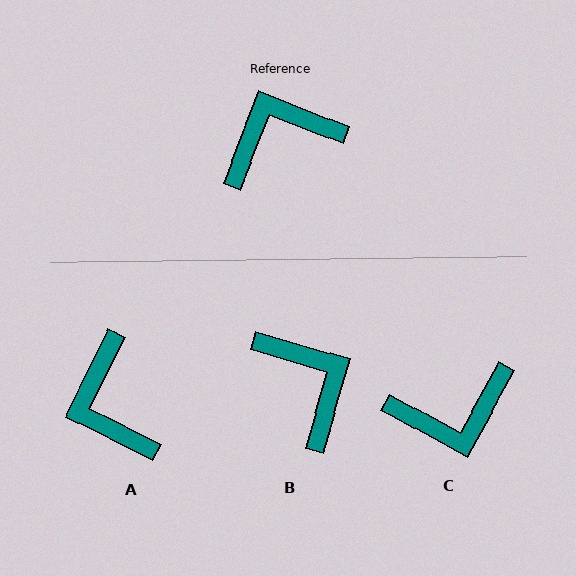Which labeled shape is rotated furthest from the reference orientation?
C, about 173 degrees away.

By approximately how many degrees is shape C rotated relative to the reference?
Approximately 173 degrees counter-clockwise.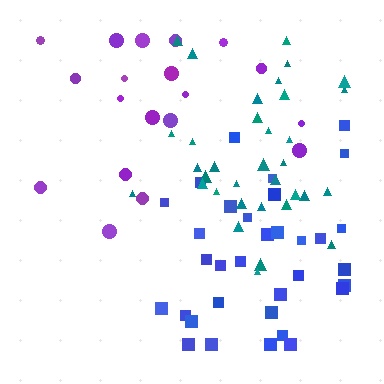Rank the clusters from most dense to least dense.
teal, blue, purple.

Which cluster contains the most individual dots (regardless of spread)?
Teal (34).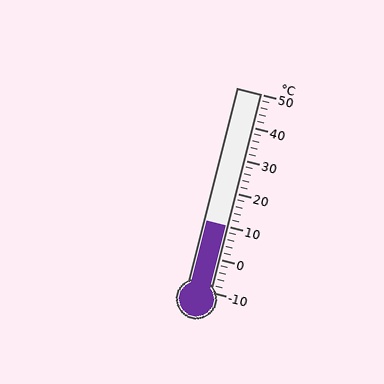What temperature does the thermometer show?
The thermometer shows approximately 10°C.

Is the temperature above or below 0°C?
The temperature is above 0°C.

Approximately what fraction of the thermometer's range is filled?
The thermometer is filled to approximately 35% of its range.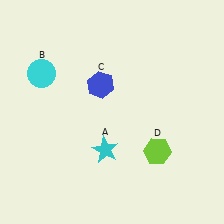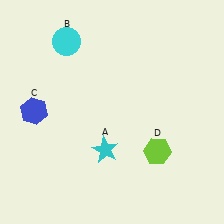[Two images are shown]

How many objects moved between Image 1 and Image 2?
2 objects moved between the two images.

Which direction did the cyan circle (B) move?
The cyan circle (B) moved up.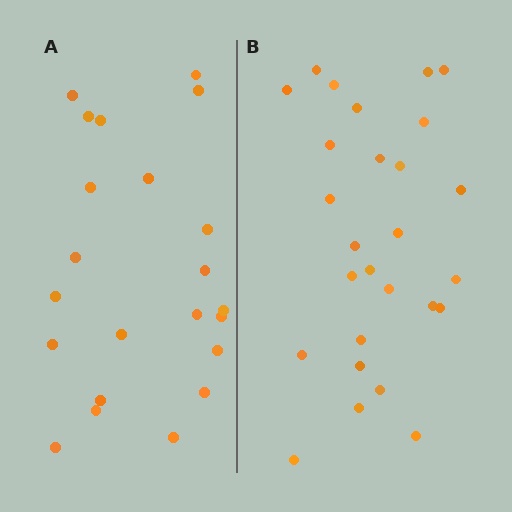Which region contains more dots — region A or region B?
Region B (the right region) has more dots.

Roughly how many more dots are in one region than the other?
Region B has about 5 more dots than region A.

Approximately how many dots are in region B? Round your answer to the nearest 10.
About 30 dots. (The exact count is 27, which rounds to 30.)